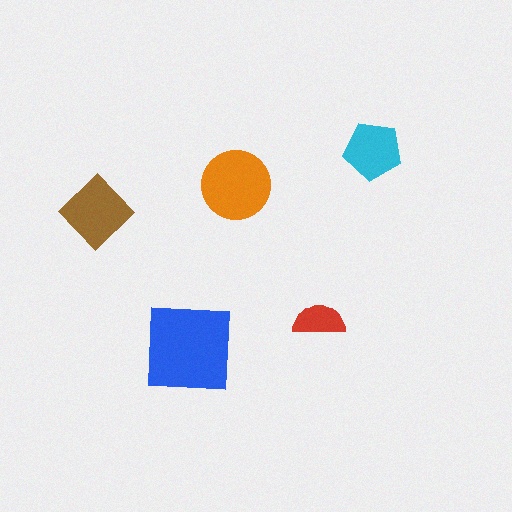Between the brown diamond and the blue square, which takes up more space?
The blue square.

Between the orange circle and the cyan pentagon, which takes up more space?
The orange circle.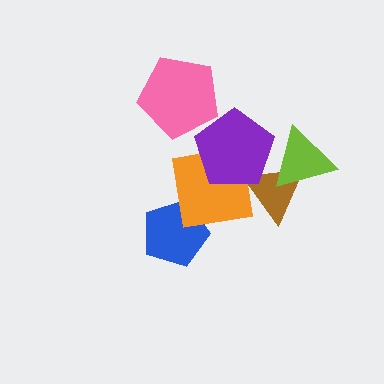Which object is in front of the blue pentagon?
The orange square is in front of the blue pentagon.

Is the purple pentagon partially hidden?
Yes, it is partially covered by another shape.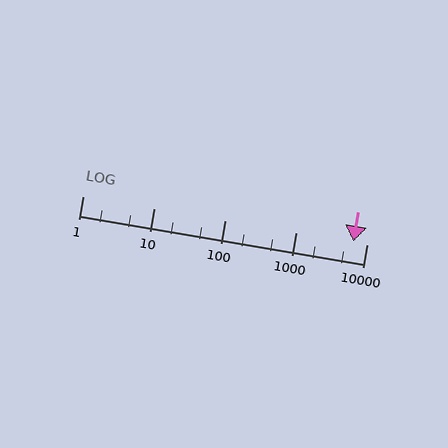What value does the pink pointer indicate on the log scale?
The pointer indicates approximately 6500.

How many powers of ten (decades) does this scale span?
The scale spans 4 decades, from 1 to 10000.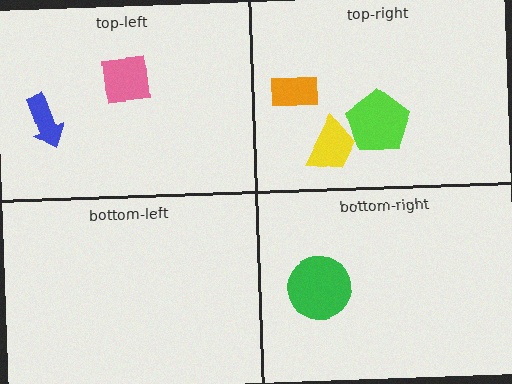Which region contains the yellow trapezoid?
The top-right region.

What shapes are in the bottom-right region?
The green circle.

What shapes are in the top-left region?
The pink square, the blue arrow.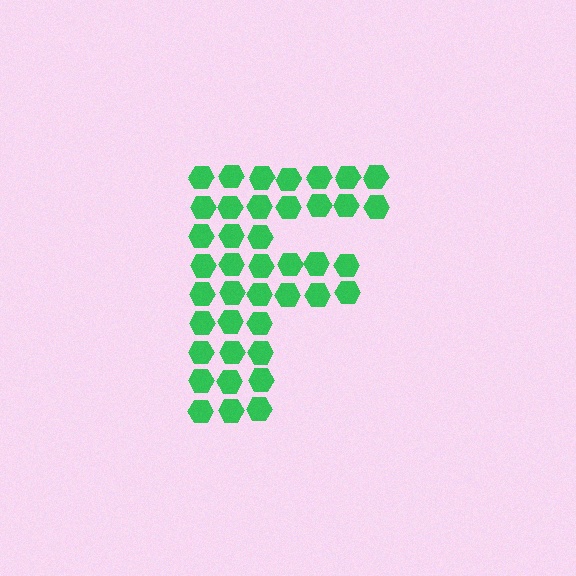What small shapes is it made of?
It is made of small hexagons.